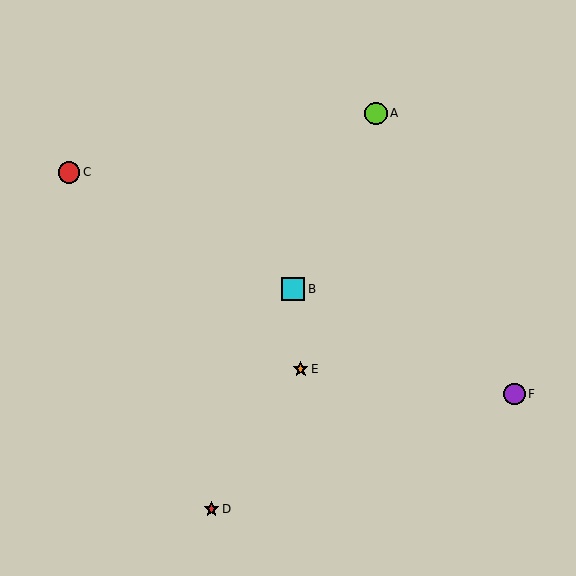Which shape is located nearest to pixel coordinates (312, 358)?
The orange star (labeled E) at (301, 369) is nearest to that location.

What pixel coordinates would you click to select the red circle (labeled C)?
Click at (69, 172) to select the red circle C.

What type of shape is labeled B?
Shape B is a cyan square.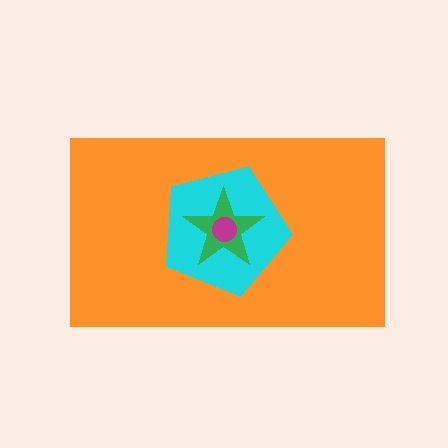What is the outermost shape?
The orange rectangle.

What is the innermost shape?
The magenta circle.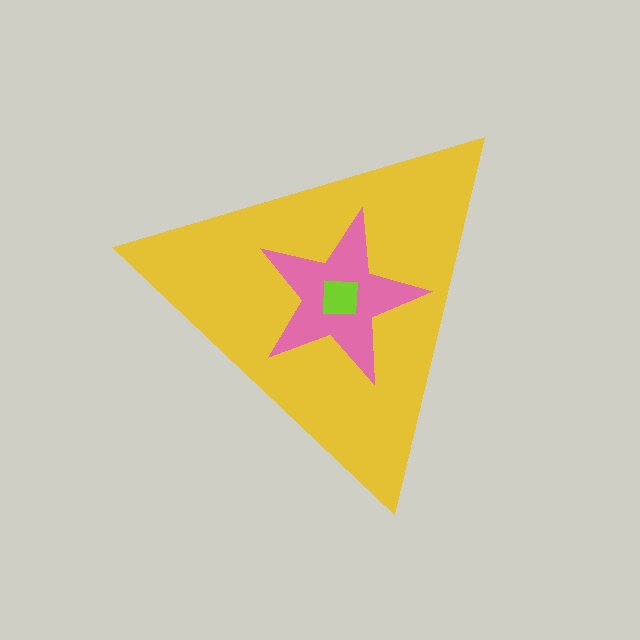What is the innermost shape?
The lime square.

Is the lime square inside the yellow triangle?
Yes.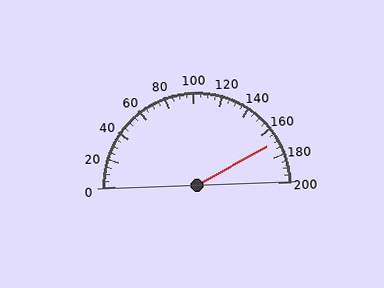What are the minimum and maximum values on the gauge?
The gauge ranges from 0 to 200.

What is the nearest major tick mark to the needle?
The nearest major tick mark is 160.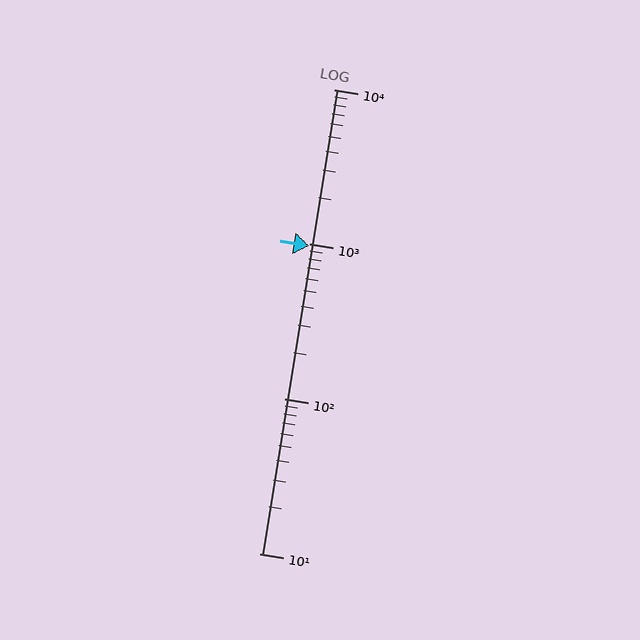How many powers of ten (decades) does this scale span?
The scale spans 3 decades, from 10 to 10000.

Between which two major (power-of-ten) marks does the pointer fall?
The pointer is between 100 and 1000.